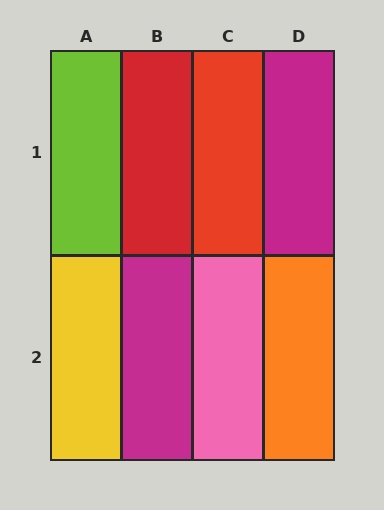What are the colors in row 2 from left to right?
Yellow, magenta, pink, orange.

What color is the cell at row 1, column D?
Magenta.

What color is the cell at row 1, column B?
Red.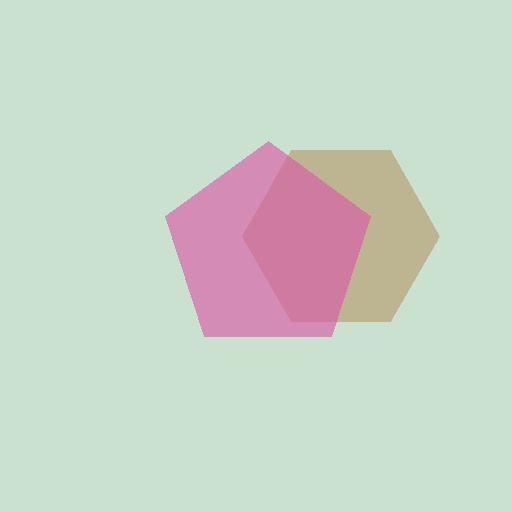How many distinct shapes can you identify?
There are 2 distinct shapes: a brown hexagon, a pink pentagon.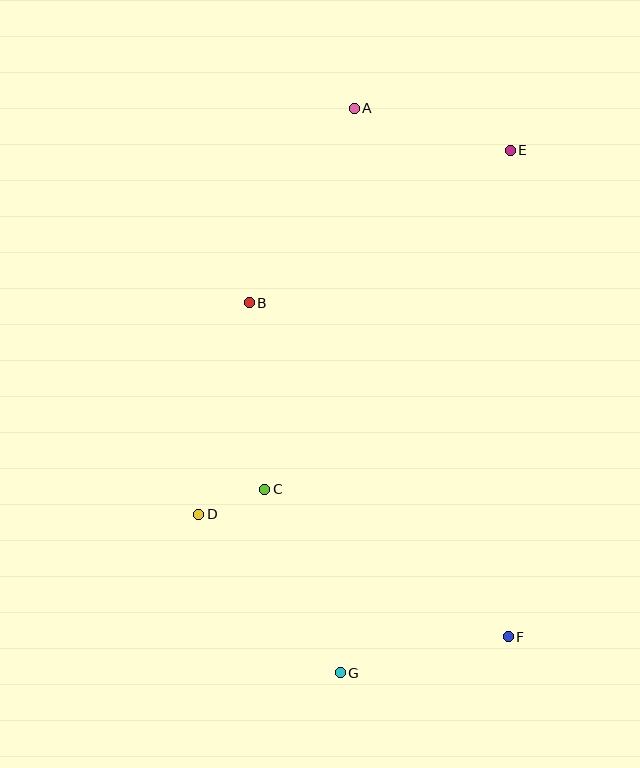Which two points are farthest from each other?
Points A and G are farthest from each other.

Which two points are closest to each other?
Points C and D are closest to each other.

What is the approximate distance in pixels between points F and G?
The distance between F and G is approximately 172 pixels.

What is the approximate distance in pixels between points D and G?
The distance between D and G is approximately 212 pixels.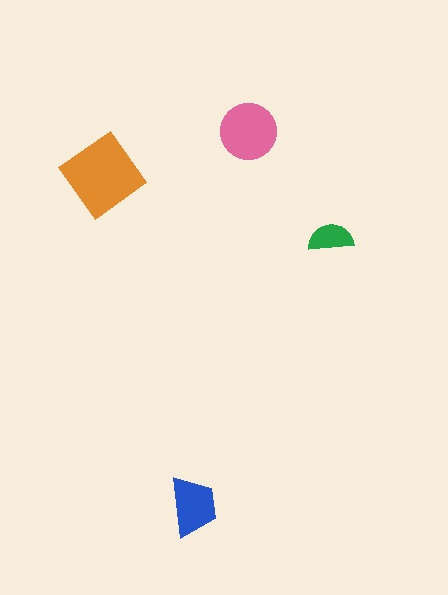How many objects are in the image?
There are 4 objects in the image.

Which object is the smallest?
The green semicircle.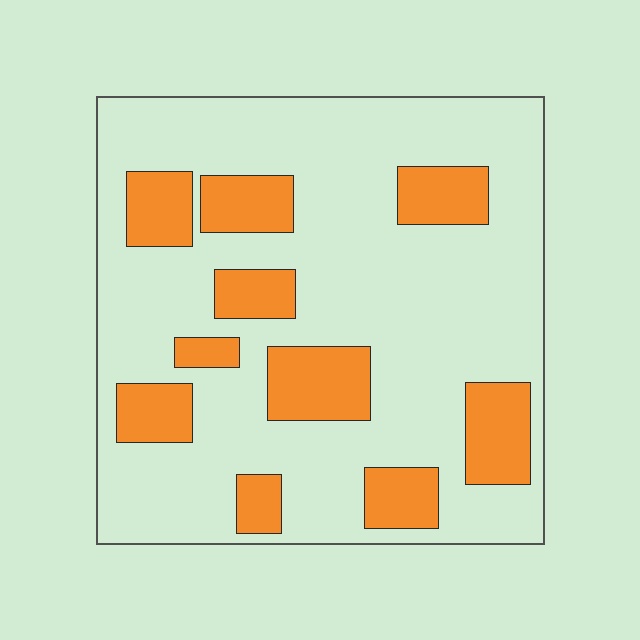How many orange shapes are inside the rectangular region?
10.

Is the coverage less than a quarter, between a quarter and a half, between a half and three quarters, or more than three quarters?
Less than a quarter.